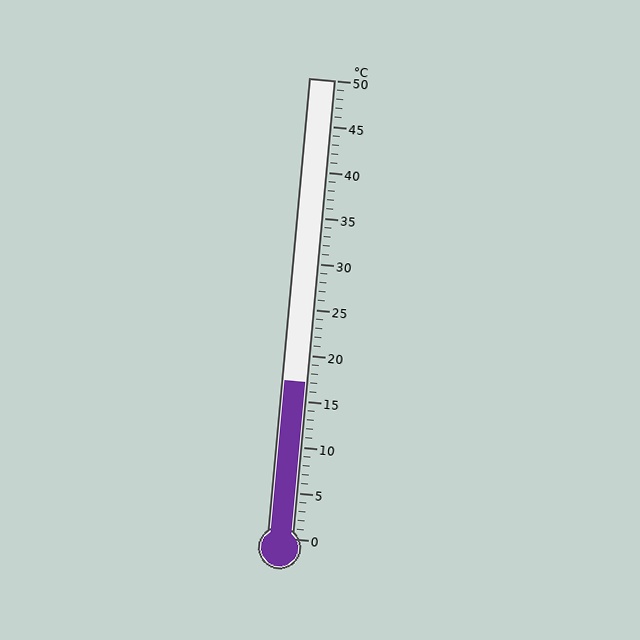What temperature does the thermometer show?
The thermometer shows approximately 17°C.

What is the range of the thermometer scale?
The thermometer scale ranges from 0°C to 50°C.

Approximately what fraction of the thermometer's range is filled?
The thermometer is filled to approximately 35% of its range.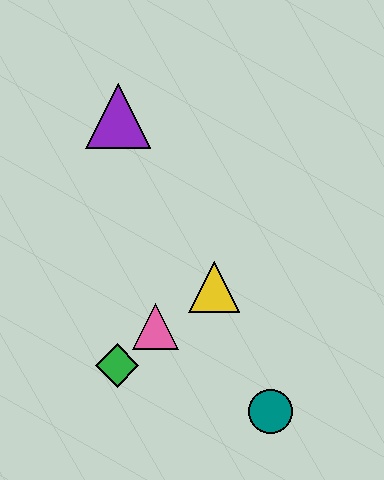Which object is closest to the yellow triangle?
The pink triangle is closest to the yellow triangle.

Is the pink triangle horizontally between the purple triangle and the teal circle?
Yes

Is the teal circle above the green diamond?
No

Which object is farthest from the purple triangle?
The teal circle is farthest from the purple triangle.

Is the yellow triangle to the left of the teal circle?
Yes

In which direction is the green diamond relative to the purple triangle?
The green diamond is below the purple triangle.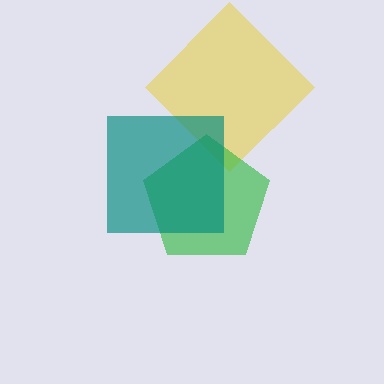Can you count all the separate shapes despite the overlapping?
Yes, there are 3 separate shapes.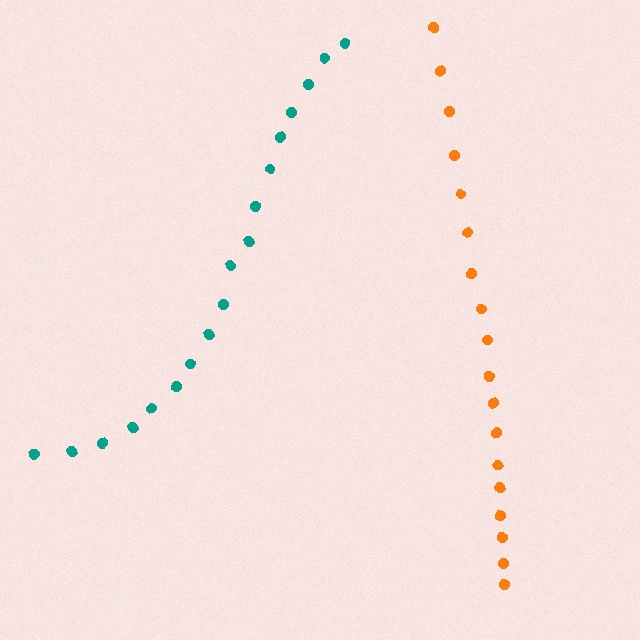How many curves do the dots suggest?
There are 2 distinct paths.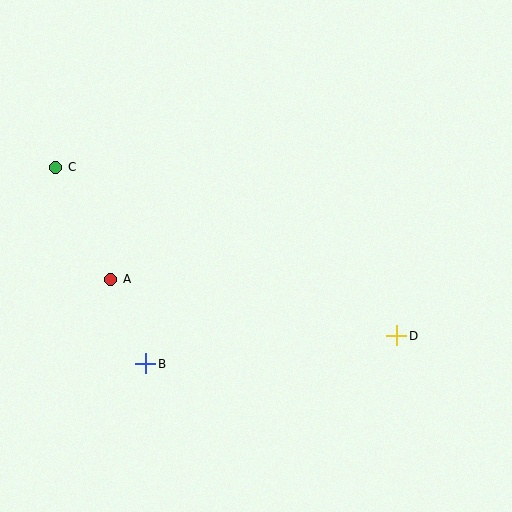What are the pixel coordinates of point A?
Point A is at (111, 279).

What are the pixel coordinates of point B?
Point B is at (146, 364).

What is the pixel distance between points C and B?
The distance between C and B is 216 pixels.